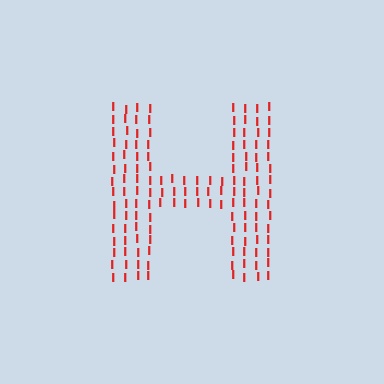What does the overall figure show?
The overall figure shows the letter H.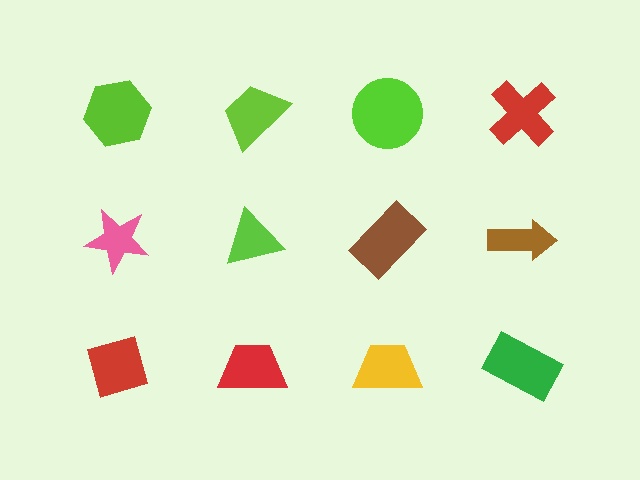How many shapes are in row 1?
4 shapes.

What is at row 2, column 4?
A brown arrow.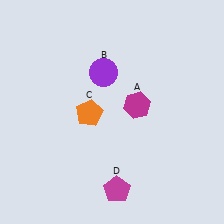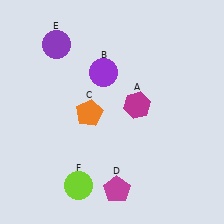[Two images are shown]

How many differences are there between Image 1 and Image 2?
There are 2 differences between the two images.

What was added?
A purple circle (E), a lime circle (F) were added in Image 2.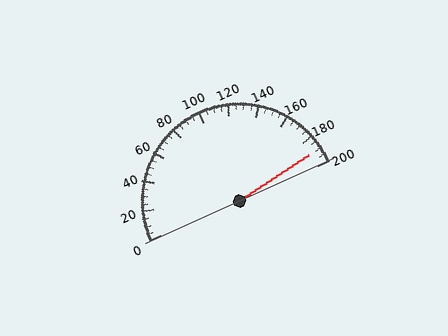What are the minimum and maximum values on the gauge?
The gauge ranges from 0 to 200.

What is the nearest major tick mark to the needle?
The nearest major tick mark is 200.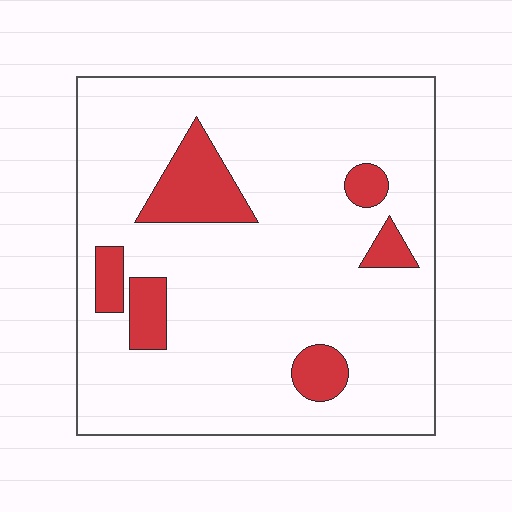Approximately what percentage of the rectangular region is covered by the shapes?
Approximately 15%.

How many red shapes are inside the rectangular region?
6.